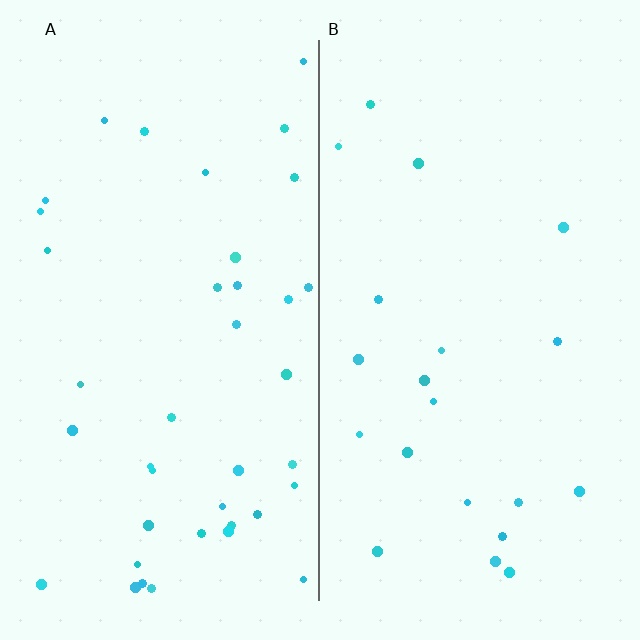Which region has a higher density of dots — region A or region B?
A (the left).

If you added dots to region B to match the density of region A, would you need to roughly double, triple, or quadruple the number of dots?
Approximately double.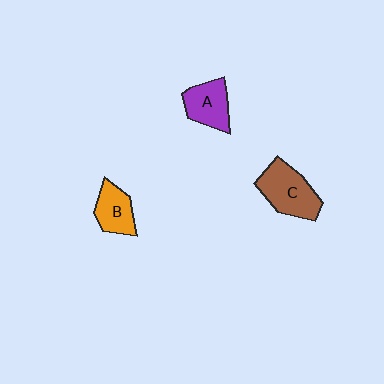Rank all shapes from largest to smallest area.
From largest to smallest: C (brown), A (purple), B (orange).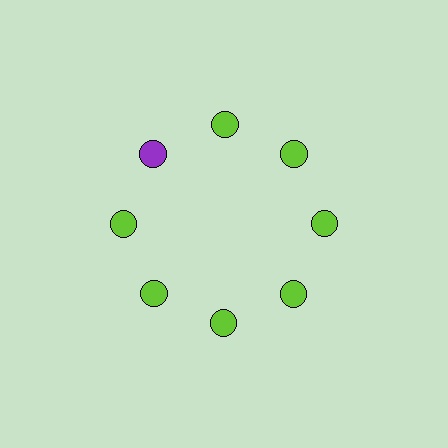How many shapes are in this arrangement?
There are 8 shapes arranged in a ring pattern.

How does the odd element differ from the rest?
It has a different color: purple instead of lime.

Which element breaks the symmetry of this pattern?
The purple circle at roughly the 10 o'clock position breaks the symmetry. All other shapes are lime circles.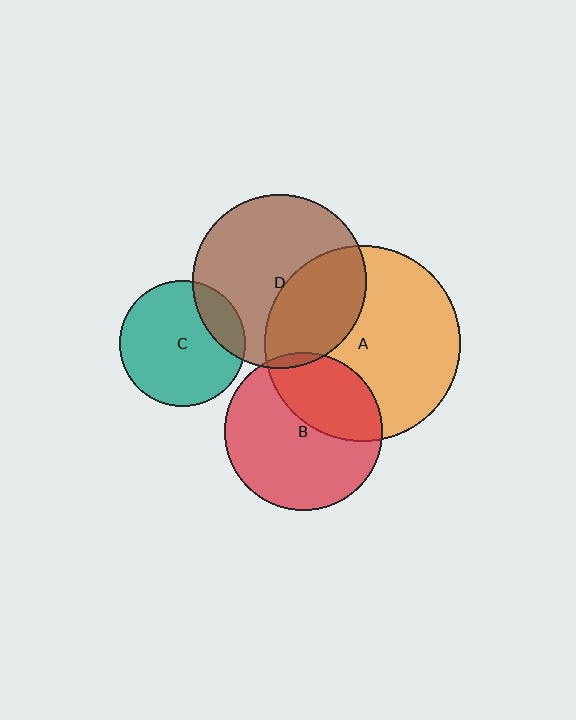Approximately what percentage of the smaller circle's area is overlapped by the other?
Approximately 20%.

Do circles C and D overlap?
Yes.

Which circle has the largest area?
Circle A (orange).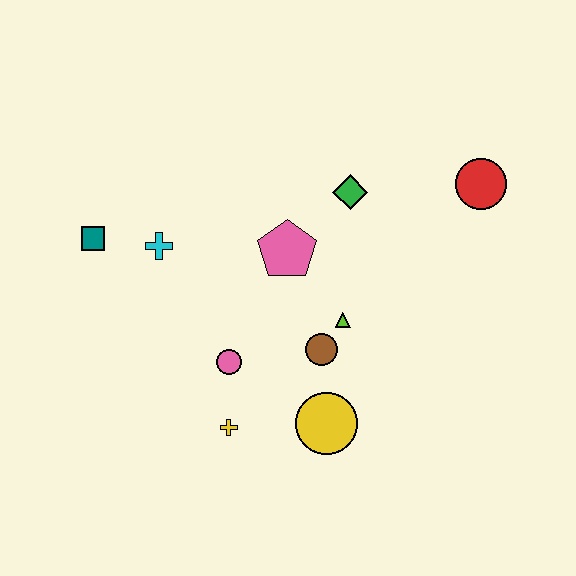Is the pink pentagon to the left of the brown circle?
Yes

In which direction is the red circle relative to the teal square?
The red circle is to the right of the teal square.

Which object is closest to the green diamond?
The pink pentagon is closest to the green diamond.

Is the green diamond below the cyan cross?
No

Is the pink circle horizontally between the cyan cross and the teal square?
No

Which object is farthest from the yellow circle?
The teal square is farthest from the yellow circle.